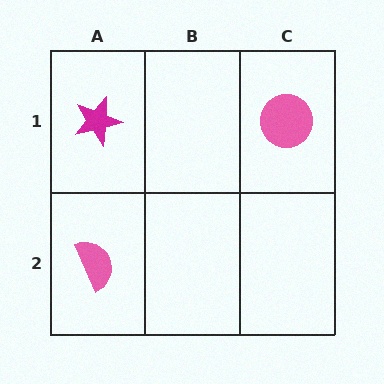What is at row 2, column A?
A pink semicircle.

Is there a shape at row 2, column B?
No, that cell is empty.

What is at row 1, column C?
A pink circle.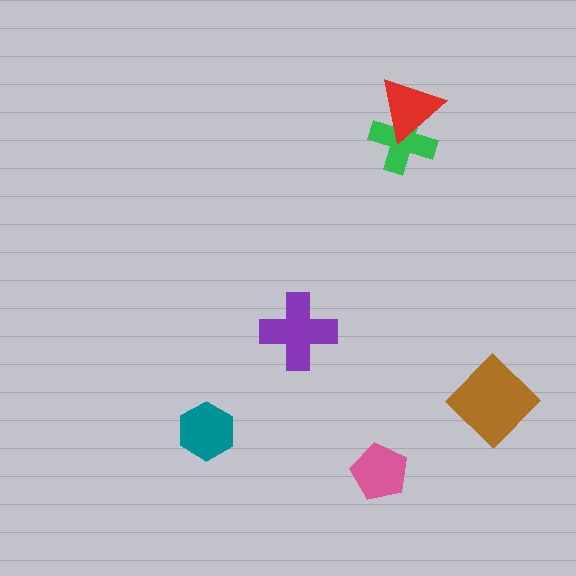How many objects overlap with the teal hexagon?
0 objects overlap with the teal hexagon.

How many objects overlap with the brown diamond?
0 objects overlap with the brown diamond.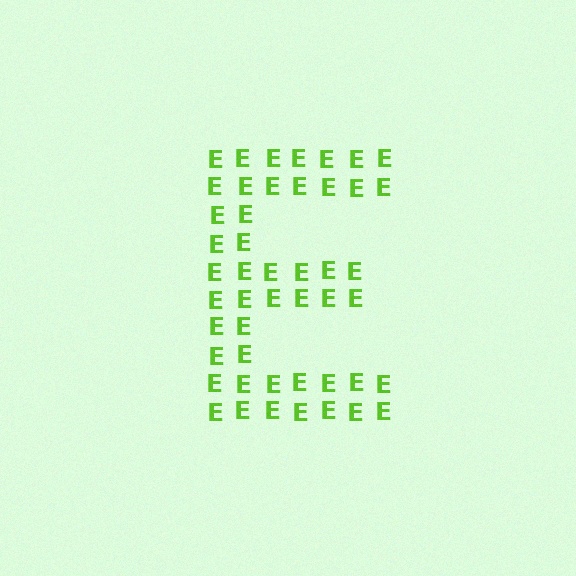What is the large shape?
The large shape is the letter E.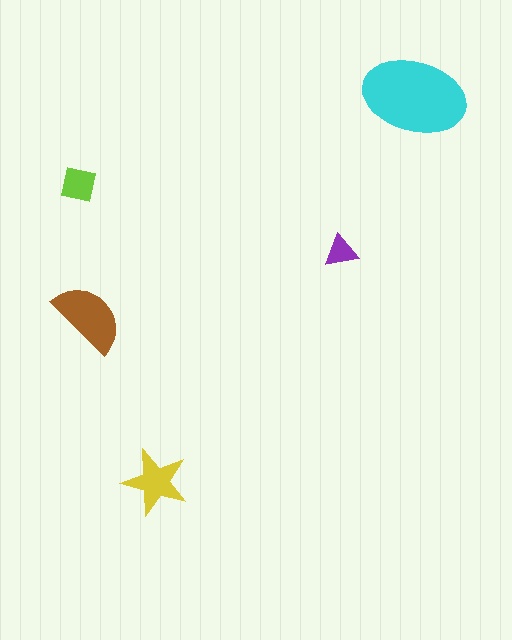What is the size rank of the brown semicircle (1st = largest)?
2nd.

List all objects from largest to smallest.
The cyan ellipse, the brown semicircle, the yellow star, the lime square, the purple triangle.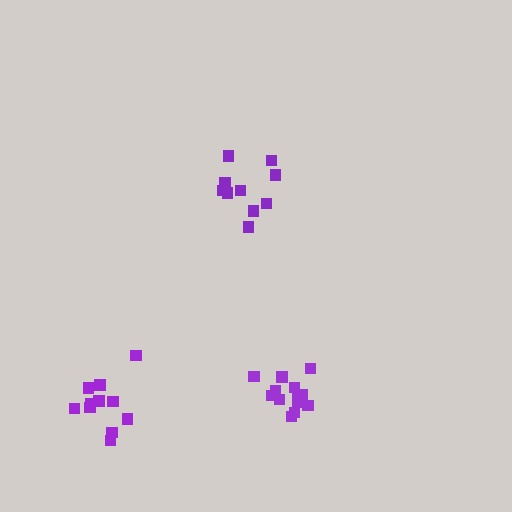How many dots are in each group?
Group 1: 10 dots, Group 2: 13 dots, Group 3: 11 dots (34 total).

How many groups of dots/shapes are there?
There are 3 groups.